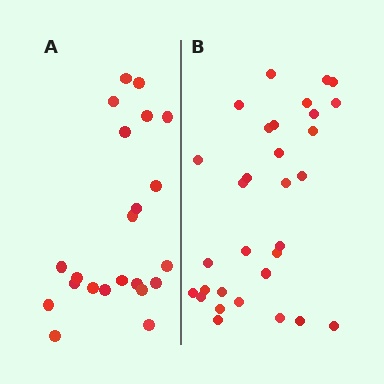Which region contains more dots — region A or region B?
Region B (the right region) has more dots.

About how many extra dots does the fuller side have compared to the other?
Region B has roughly 8 or so more dots than region A.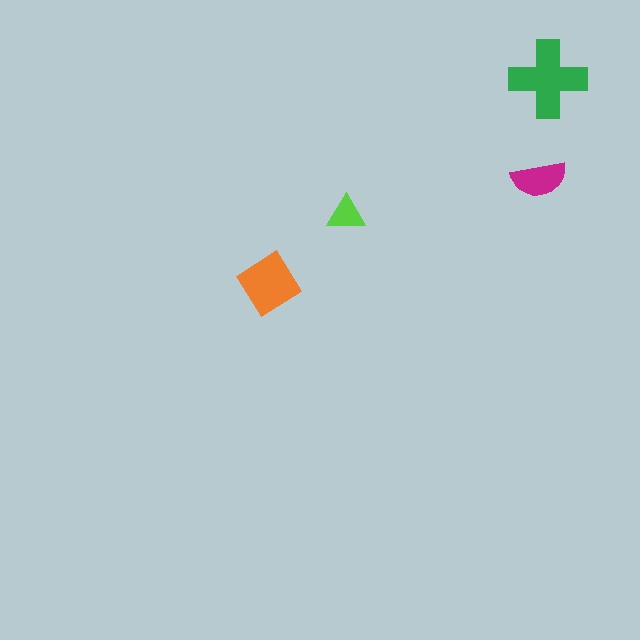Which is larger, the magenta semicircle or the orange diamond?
The orange diamond.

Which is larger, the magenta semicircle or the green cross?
The green cross.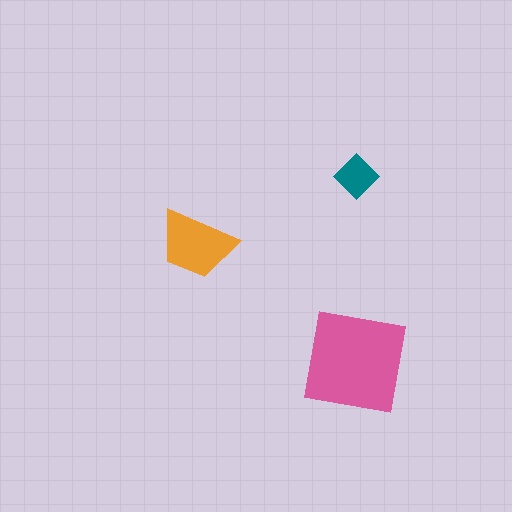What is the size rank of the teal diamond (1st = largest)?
3rd.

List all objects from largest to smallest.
The pink square, the orange trapezoid, the teal diamond.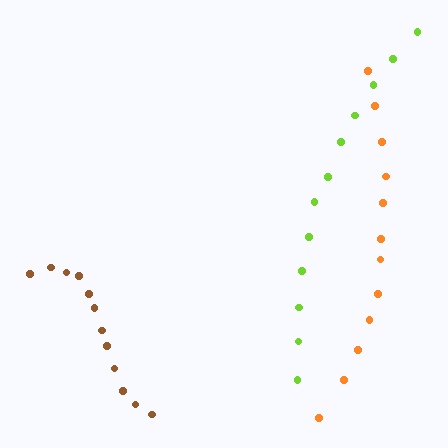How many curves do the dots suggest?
There are 3 distinct paths.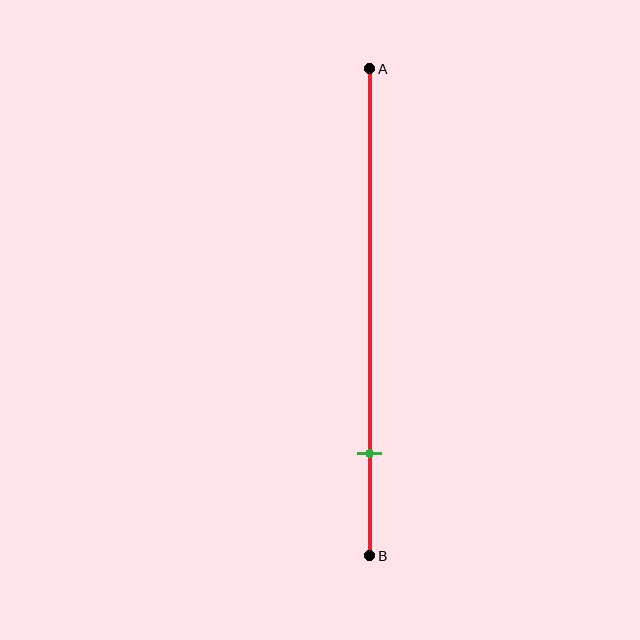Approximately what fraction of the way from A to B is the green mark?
The green mark is approximately 80% of the way from A to B.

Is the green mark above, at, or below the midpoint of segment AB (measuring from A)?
The green mark is below the midpoint of segment AB.